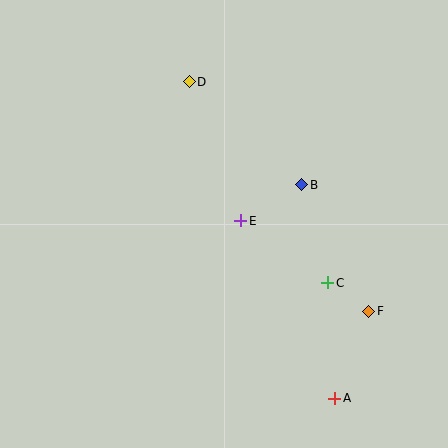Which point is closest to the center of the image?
Point E at (241, 221) is closest to the center.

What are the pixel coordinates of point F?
Point F is at (369, 311).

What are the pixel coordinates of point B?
Point B is at (302, 185).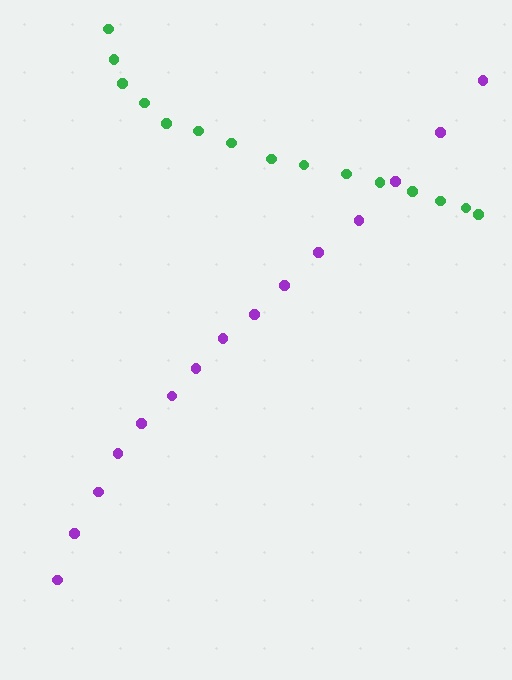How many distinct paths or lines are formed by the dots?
There are 2 distinct paths.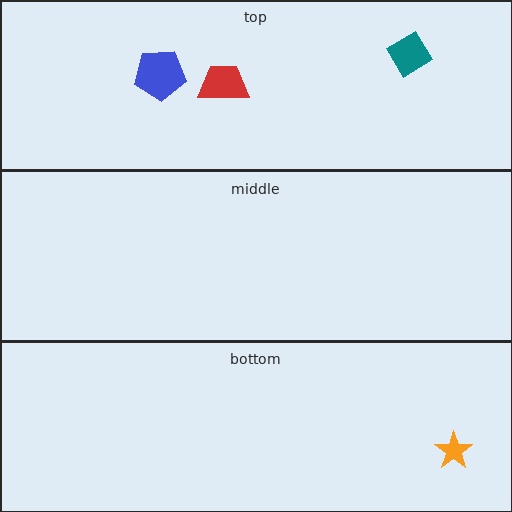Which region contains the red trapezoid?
The top region.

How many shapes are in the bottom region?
1.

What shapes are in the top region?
The teal diamond, the blue pentagon, the red trapezoid.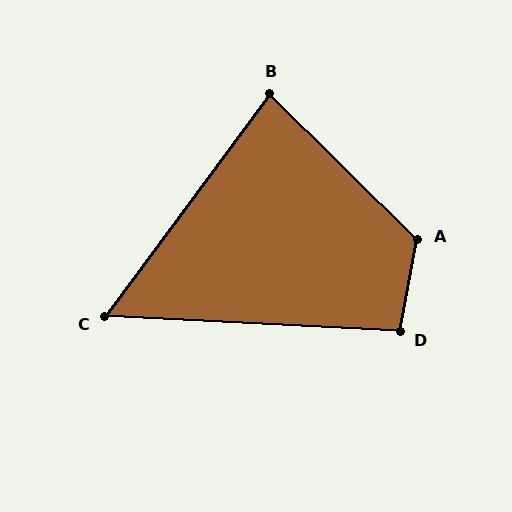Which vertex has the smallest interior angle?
C, at approximately 56 degrees.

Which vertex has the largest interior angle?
A, at approximately 124 degrees.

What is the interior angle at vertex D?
Approximately 98 degrees (obtuse).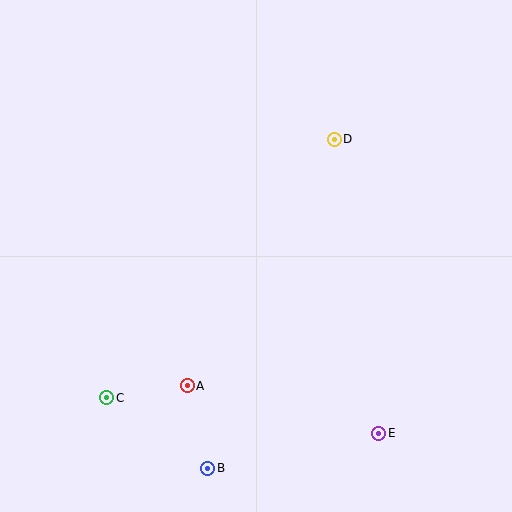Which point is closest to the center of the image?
Point D at (334, 139) is closest to the center.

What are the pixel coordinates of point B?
Point B is at (208, 468).